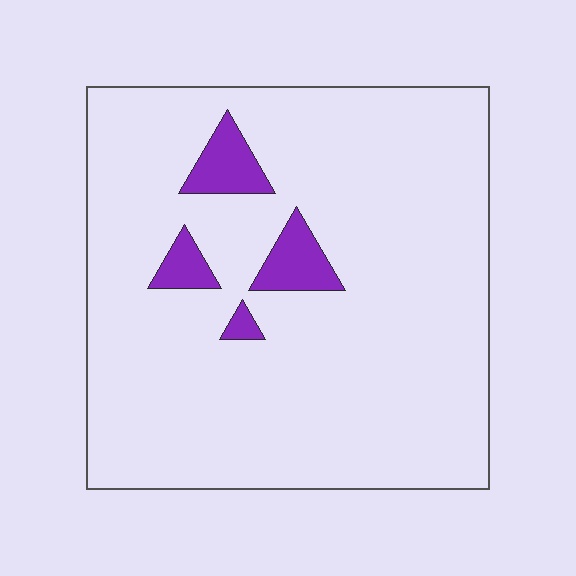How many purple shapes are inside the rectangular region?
4.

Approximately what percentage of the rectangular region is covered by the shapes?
Approximately 5%.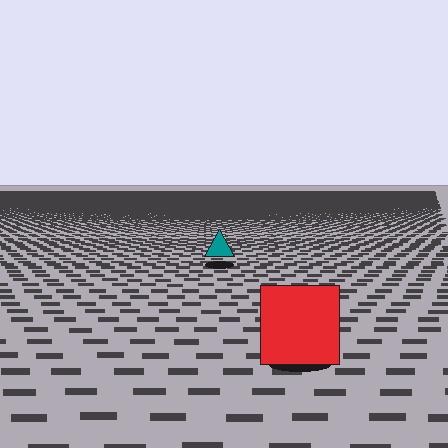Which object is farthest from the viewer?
The teal triangle is farthest from the viewer. It appears smaller and the ground texture around it is denser.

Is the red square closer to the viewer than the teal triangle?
Yes. The red square is closer — you can tell from the texture gradient: the ground texture is coarser near it.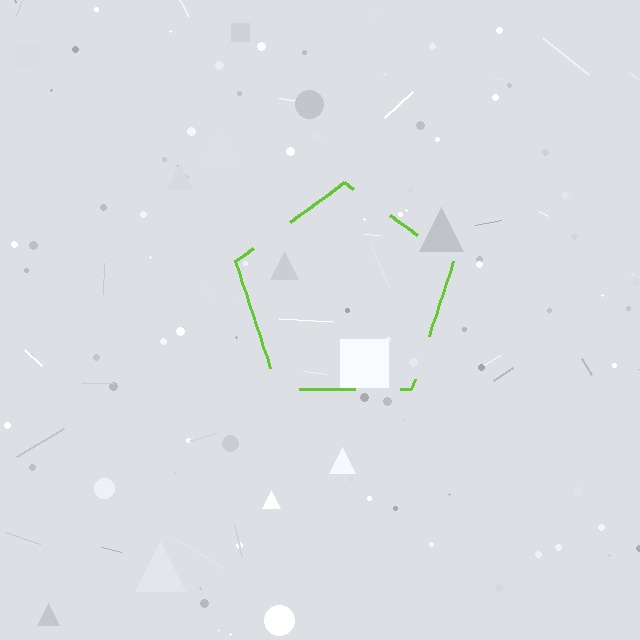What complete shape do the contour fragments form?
The contour fragments form a pentagon.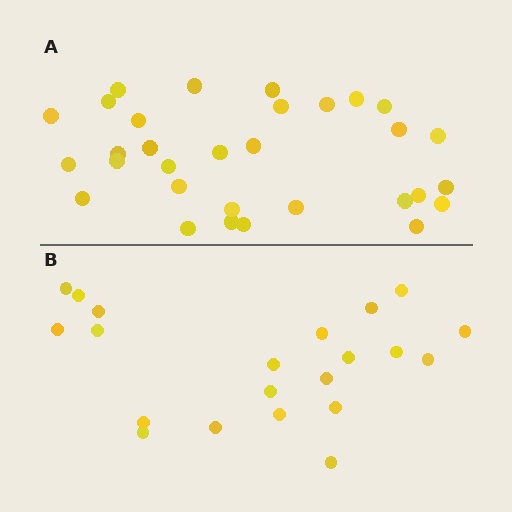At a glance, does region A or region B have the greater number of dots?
Region A (the top region) has more dots.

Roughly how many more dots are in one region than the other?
Region A has roughly 10 or so more dots than region B.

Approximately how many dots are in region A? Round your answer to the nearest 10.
About 30 dots. (The exact count is 31, which rounds to 30.)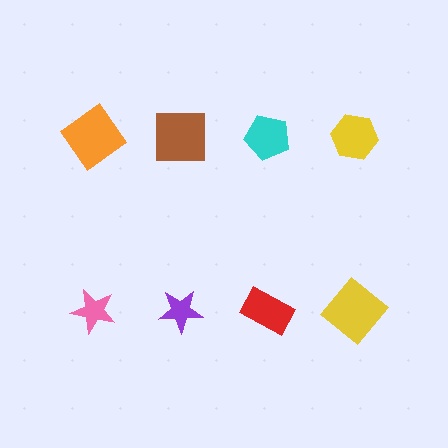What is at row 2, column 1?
A pink star.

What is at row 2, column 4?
A yellow diamond.